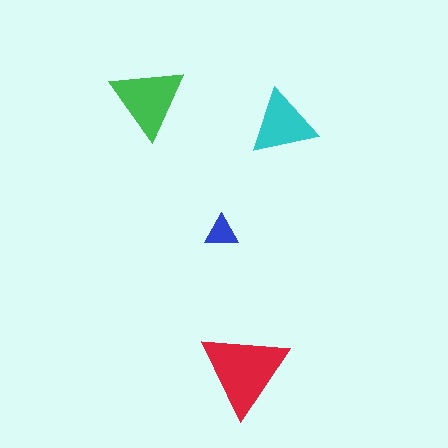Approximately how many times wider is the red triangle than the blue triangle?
About 2.5 times wider.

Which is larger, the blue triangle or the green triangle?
The green one.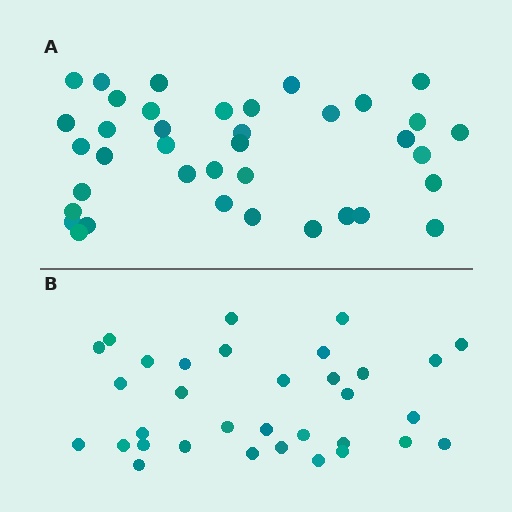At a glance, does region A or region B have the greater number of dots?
Region A (the top region) has more dots.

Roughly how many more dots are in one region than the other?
Region A has about 5 more dots than region B.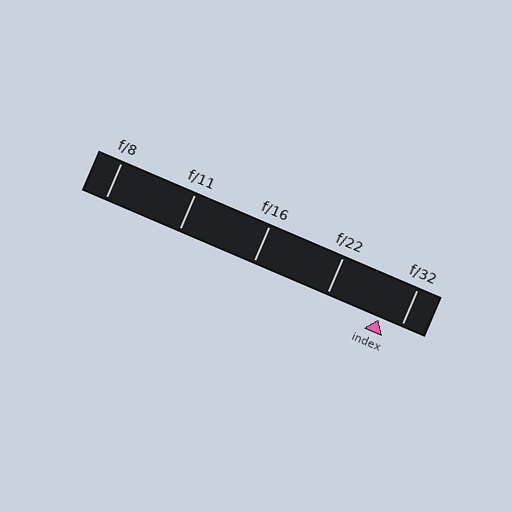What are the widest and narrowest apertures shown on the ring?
The widest aperture shown is f/8 and the narrowest is f/32.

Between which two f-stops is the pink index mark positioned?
The index mark is between f/22 and f/32.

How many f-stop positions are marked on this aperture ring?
There are 5 f-stop positions marked.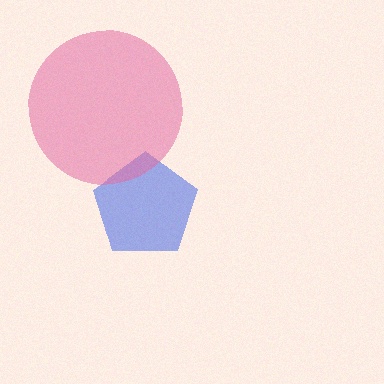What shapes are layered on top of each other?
The layered shapes are: a blue pentagon, a pink circle.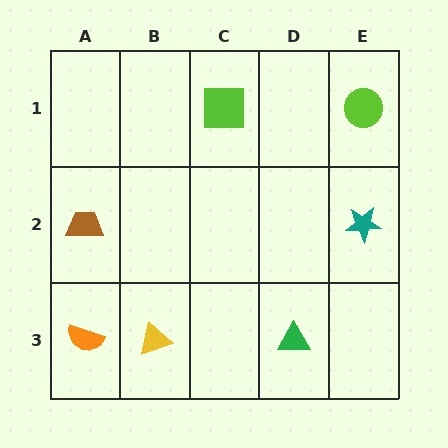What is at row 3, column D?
A green triangle.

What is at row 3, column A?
An orange semicircle.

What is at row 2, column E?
A teal star.